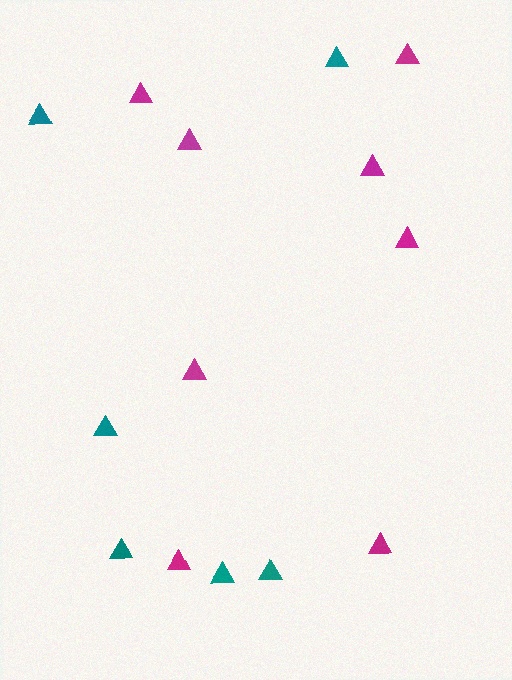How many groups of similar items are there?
There are 2 groups: one group of magenta triangles (8) and one group of teal triangles (6).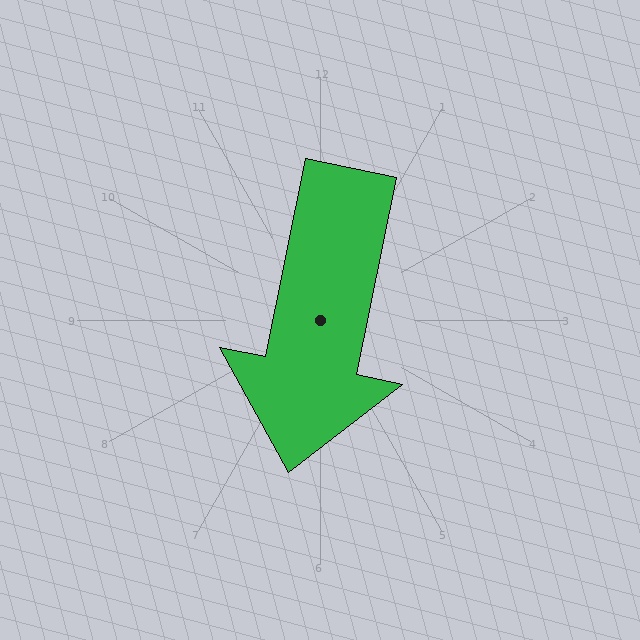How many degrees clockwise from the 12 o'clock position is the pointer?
Approximately 192 degrees.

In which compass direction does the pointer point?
South.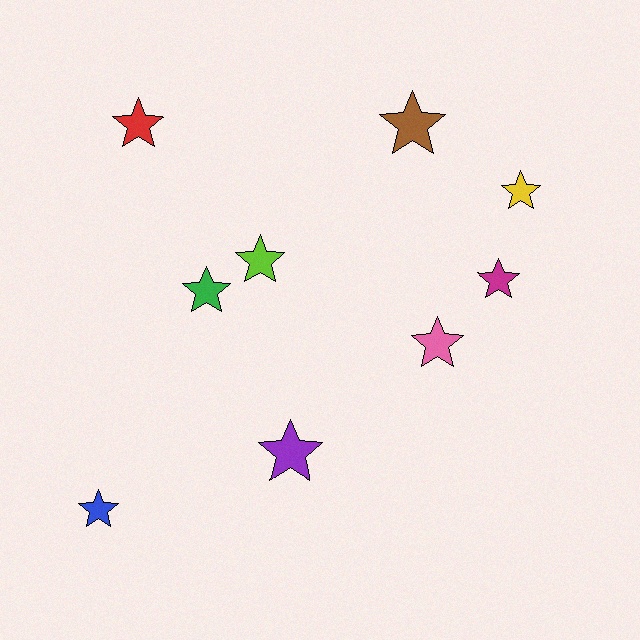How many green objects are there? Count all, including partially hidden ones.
There is 1 green object.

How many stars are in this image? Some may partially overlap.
There are 9 stars.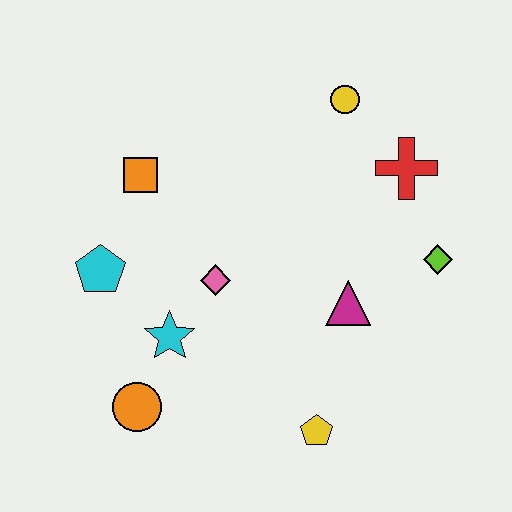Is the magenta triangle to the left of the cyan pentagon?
No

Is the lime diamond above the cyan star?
Yes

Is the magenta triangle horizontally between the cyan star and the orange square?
No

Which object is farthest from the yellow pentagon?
The yellow circle is farthest from the yellow pentagon.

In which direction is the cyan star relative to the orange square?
The cyan star is below the orange square.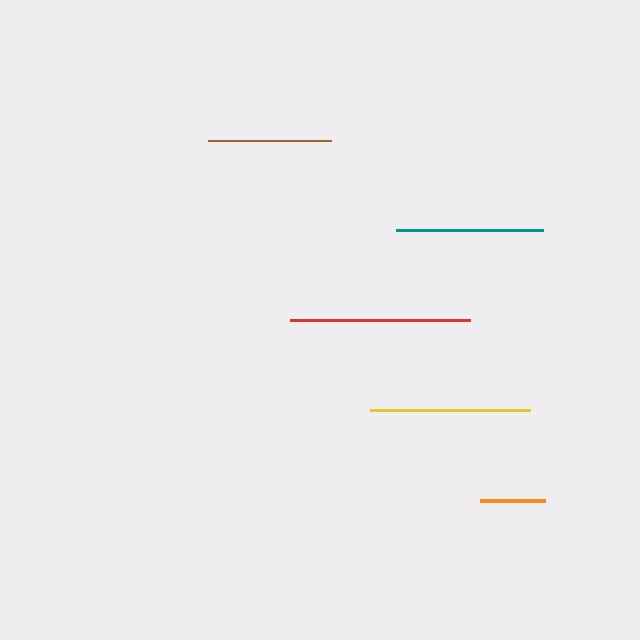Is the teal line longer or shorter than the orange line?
The teal line is longer than the orange line.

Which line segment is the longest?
The red line is the longest at approximately 180 pixels.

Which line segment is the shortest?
The orange line is the shortest at approximately 65 pixels.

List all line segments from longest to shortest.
From longest to shortest: red, yellow, teal, brown, orange.